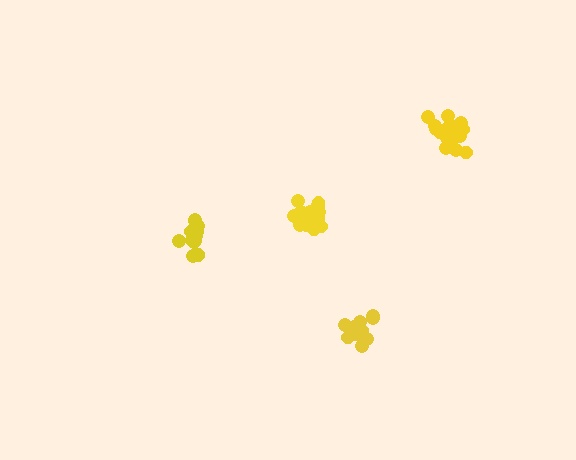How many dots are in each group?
Group 1: 17 dots, Group 2: 13 dots, Group 3: 16 dots, Group 4: 17 dots (63 total).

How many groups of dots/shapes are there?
There are 4 groups.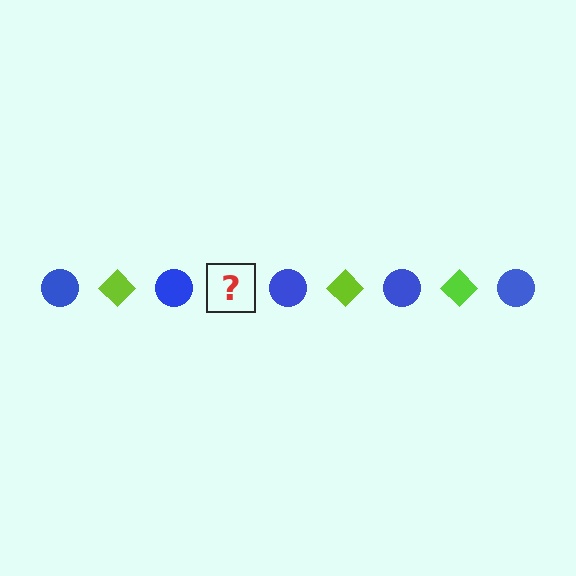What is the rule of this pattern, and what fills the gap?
The rule is that the pattern alternates between blue circle and lime diamond. The gap should be filled with a lime diamond.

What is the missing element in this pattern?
The missing element is a lime diamond.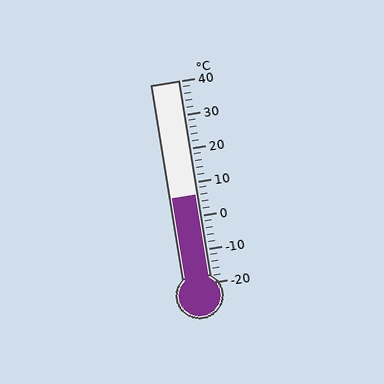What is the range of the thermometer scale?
The thermometer scale ranges from -20°C to 40°C.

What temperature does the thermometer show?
The thermometer shows approximately 6°C.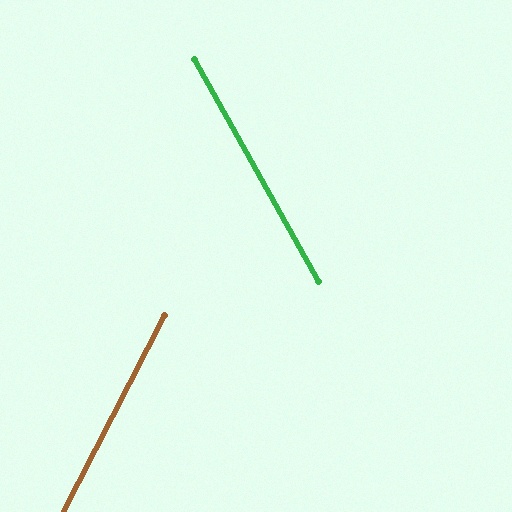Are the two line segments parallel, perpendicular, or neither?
Neither parallel nor perpendicular — they differ by about 56°.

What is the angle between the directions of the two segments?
Approximately 56 degrees.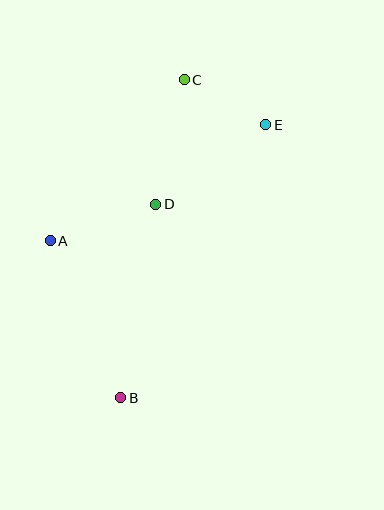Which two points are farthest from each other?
Points B and C are farthest from each other.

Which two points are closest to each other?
Points C and E are closest to each other.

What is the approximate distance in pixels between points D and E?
The distance between D and E is approximately 136 pixels.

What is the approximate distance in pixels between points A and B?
The distance between A and B is approximately 172 pixels.